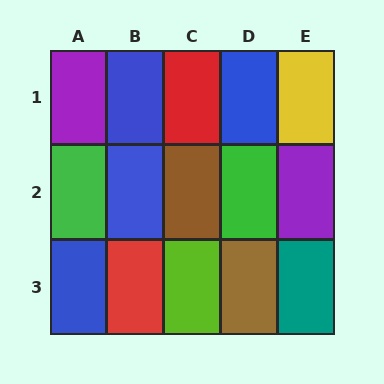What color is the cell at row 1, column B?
Blue.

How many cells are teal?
1 cell is teal.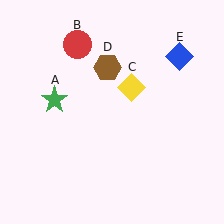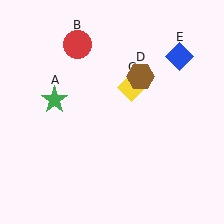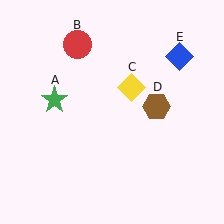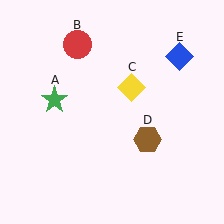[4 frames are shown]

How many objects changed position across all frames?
1 object changed position: brown hexagon (object D).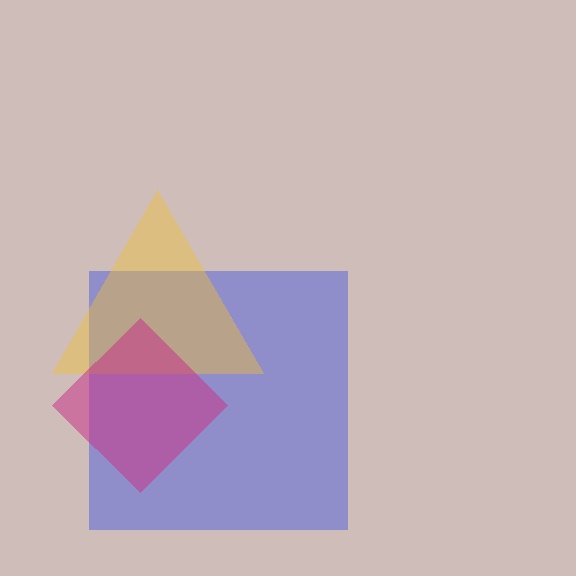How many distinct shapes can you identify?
There are 3 distinct shapes: a blue square, a yellow triangle, a magenta diamond.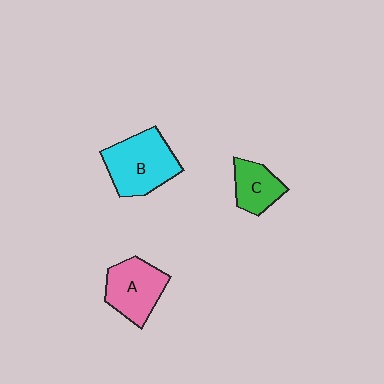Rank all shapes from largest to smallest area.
From largest to smallest: B (cyan), A (pink), C (green).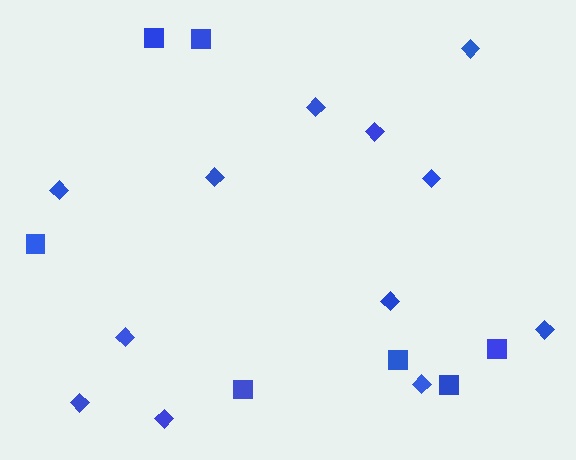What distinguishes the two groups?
There are 2 groups: one group of diamonds (12) and one group of squares (7).